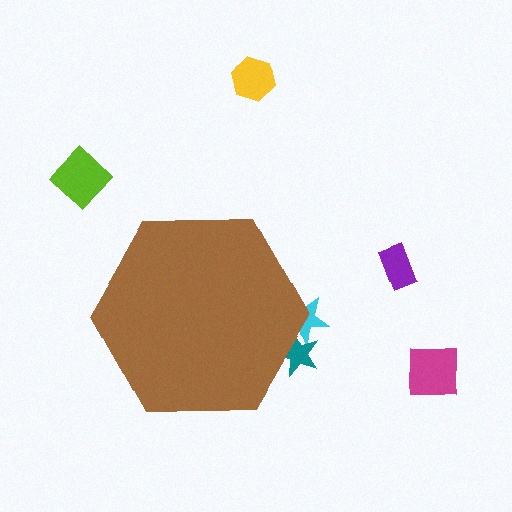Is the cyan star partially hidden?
Yes, the cyan star is partially hidden behind the brown hexagon.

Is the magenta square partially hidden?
No, the magenta square is fully visible.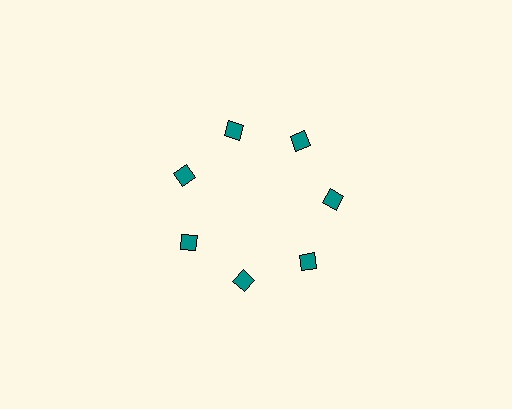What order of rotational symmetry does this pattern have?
This pattern has 7-fold rotational symmetry.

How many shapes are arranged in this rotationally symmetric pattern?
There are 7 shapes, arranged in 7 groups of 1.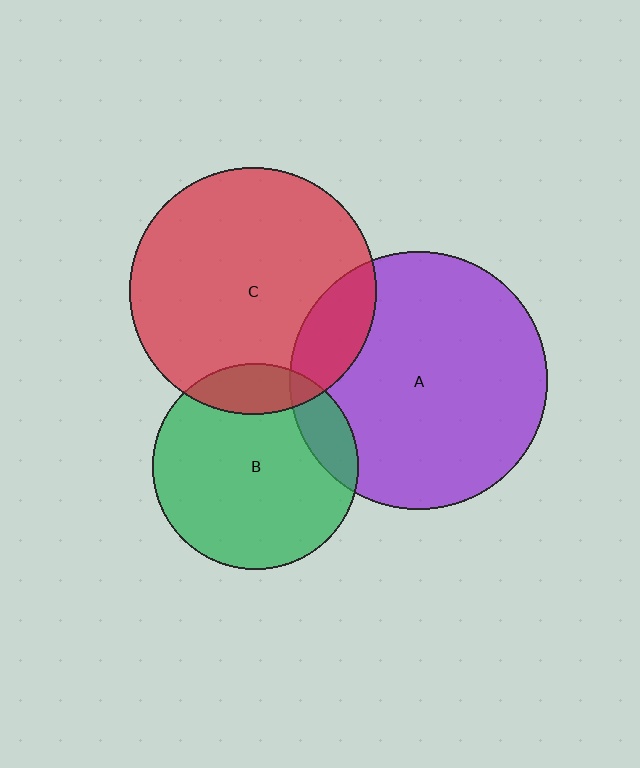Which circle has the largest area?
Circle A (purple).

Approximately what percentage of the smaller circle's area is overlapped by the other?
Approximately 15%.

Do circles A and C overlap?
Yes.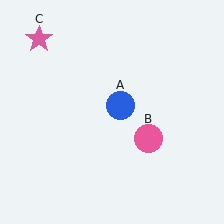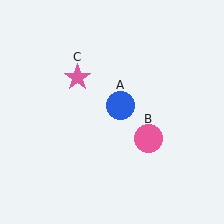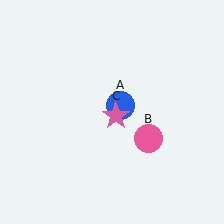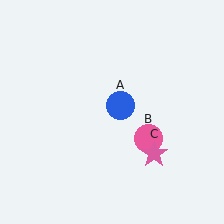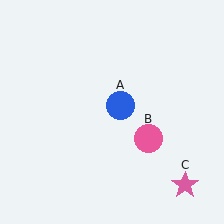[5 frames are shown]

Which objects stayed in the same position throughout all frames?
Blue circle (object A) and pink circle (object B) remained stationary.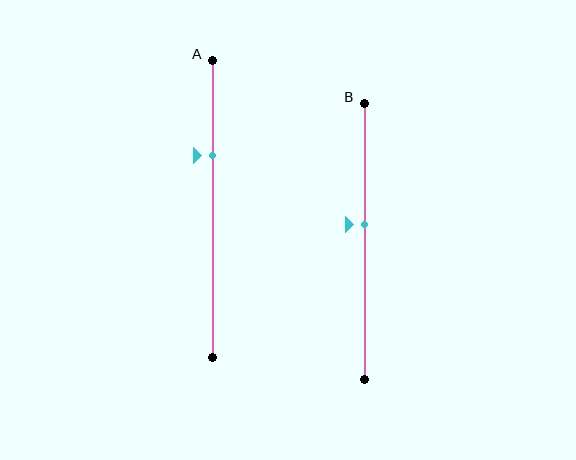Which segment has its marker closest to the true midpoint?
Segment B has its marker closest to the true midpoint.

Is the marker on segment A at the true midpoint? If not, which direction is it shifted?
No, the marker on segment A is shifted upward by about 18% of the segment length.